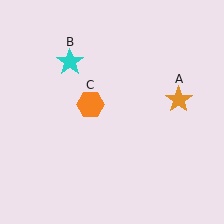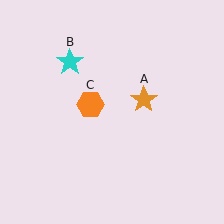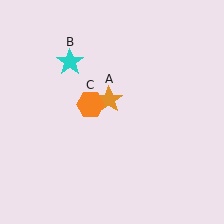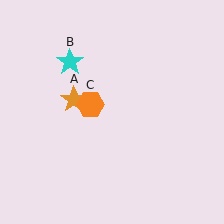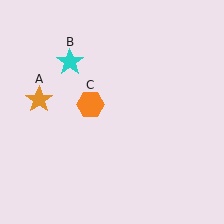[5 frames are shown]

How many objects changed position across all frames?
1 object changed position: orange star (object A).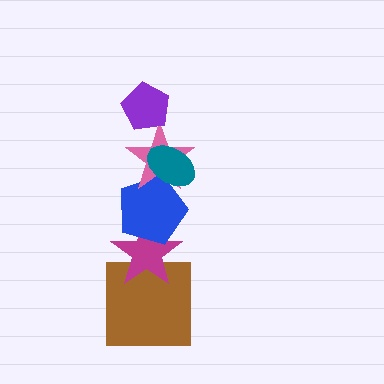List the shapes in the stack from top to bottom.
From top to bottom: the purple pentagon, the teal ellipse, the pink star, the blue pentagon, the magenta star, the brown square.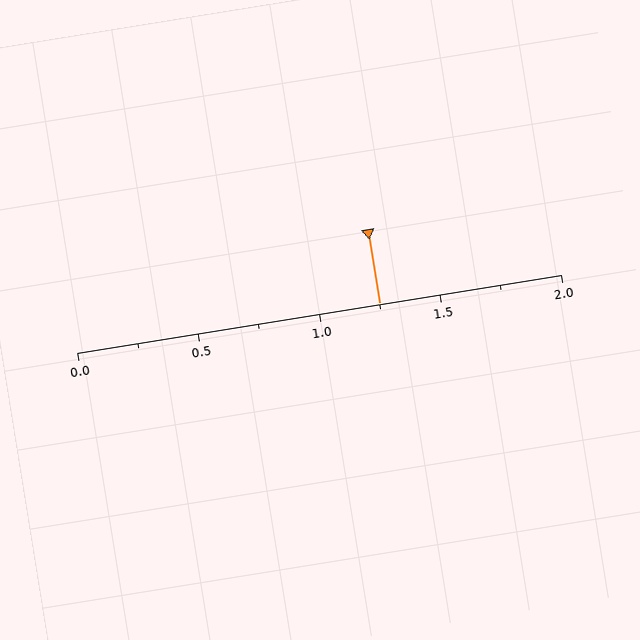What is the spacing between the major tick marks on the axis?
The major ticks are spaced 0.5 apart.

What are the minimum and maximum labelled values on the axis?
The axis runs from 0.0 to 2.0.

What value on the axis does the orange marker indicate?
The marker indicates approximately 1.25.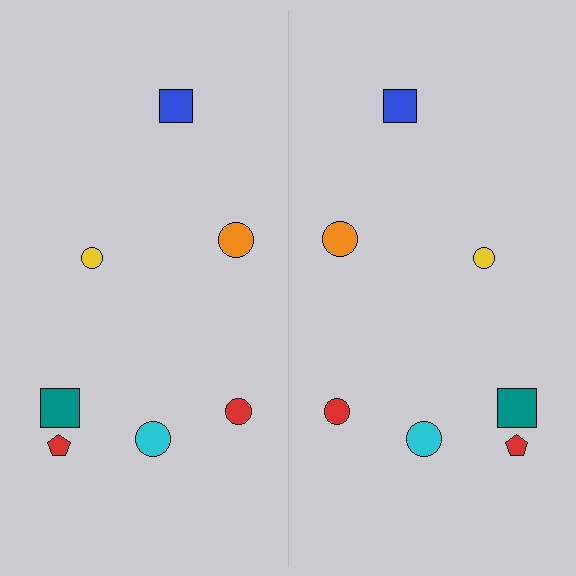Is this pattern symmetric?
Yes, this pattern has bilateral (reflection) symmetry.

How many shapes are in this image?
There are 14 shapes in this image.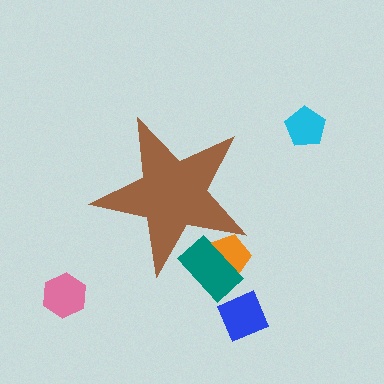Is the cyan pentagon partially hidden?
No, the cyan pentagon is fully visible.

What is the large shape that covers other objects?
A brown star.